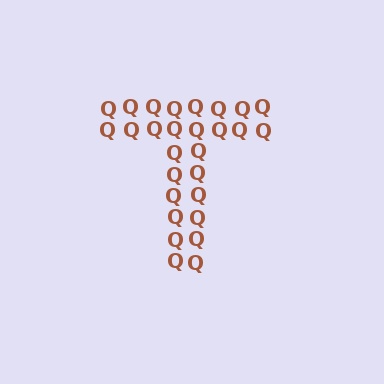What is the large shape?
The large shape is the letter T.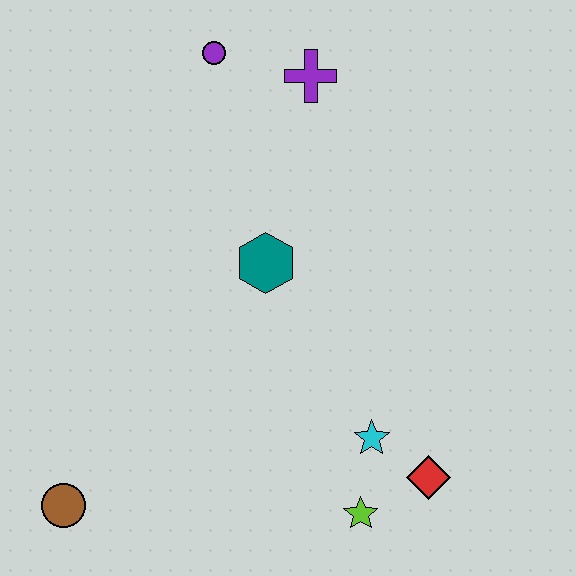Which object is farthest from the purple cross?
The brown circle is farthest from the purple cross.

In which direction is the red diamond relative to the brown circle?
The red diamond is to the right of the brown circle.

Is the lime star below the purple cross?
Yes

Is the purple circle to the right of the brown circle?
Yes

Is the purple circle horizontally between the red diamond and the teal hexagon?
No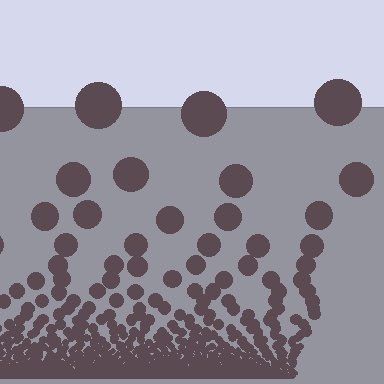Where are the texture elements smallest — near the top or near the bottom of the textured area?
Near the bottom.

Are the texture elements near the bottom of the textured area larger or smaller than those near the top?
Smaller. The gradient is inverted — elements near the bottom are smaller and denser.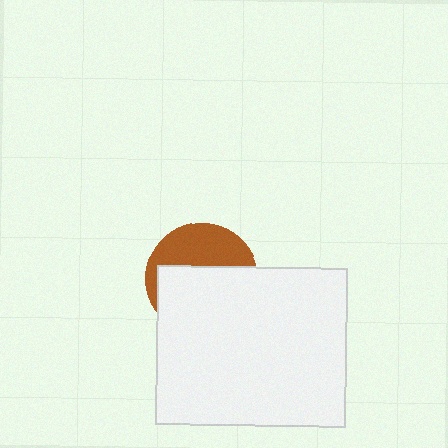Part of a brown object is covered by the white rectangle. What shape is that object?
It is a circle.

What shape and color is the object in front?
The object in front is a white rectangle.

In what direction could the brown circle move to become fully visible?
The brown circle could move up. That would shift it out from behind the white rectangle entirely.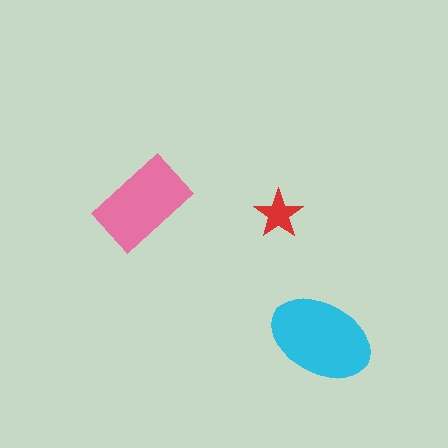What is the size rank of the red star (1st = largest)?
3rd.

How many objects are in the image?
There are 3 objects in the image.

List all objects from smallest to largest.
The red star, the pink rectangle, the cyan ellipse.